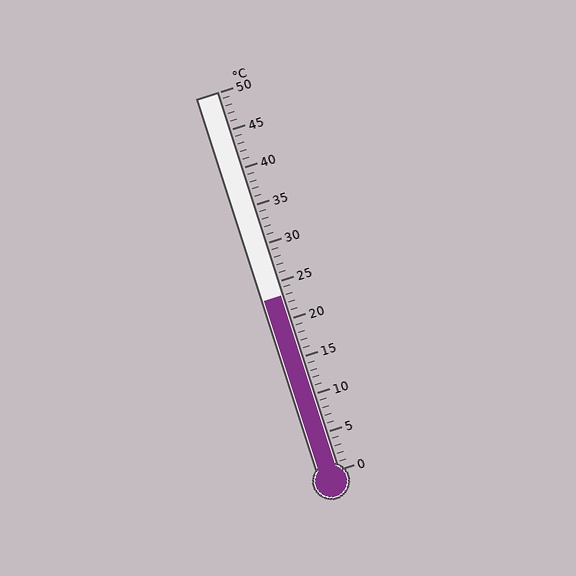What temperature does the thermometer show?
The thermometer shows approximately 23°C.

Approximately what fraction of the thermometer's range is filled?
The thermometer is filled to approximately 45% of its range.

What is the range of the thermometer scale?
The thermometer scale ranges from 0°C to 50°C.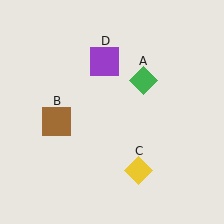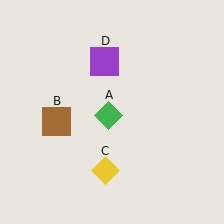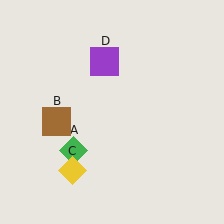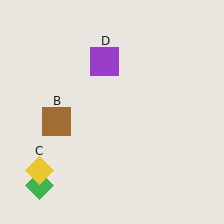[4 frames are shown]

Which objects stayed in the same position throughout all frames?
Brown square (object B) and purple square (object D) remained stationary.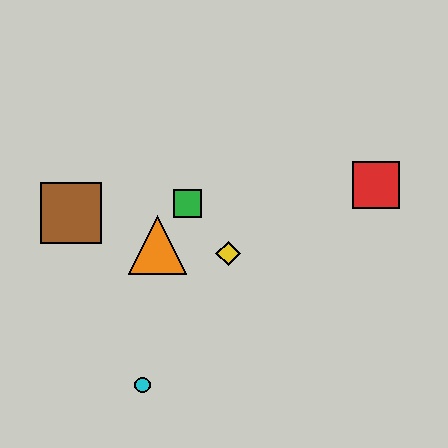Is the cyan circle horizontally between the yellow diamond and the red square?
No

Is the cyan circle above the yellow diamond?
No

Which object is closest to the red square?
The yellow diamond is closest to the red square.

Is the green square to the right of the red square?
No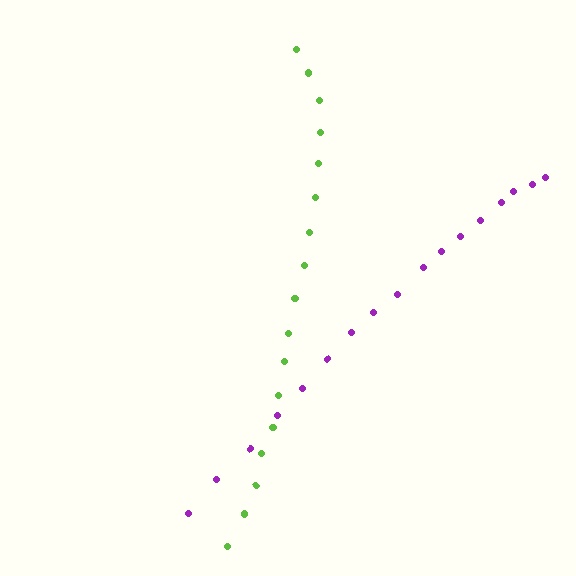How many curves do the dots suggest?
There are 2 distinct paths.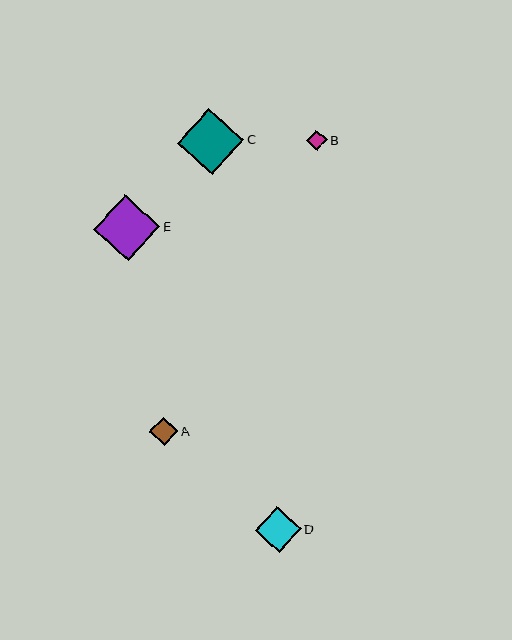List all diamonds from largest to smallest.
From largest to smallest: C, E, D, A, B.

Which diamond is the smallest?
Diamond B is the smallest with a size of approximately 20 pixels.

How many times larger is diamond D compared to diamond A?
Diamond D is approximately 1.6 times the size of diamond A.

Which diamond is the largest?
Diamond C is the largest with a size of approximately 67 pixels.